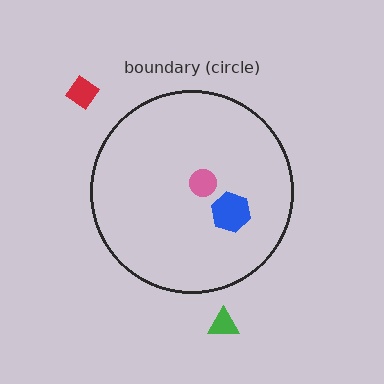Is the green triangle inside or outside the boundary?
Outside.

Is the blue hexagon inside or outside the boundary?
Inside.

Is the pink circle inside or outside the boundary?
Inside.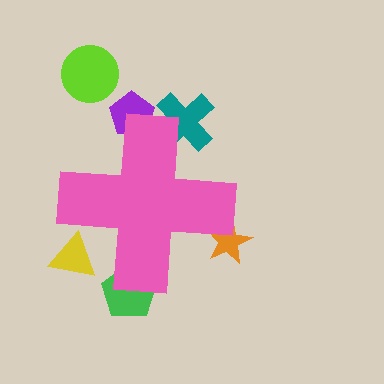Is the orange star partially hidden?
Yes, the orange star is partially hidden behind the pink cross.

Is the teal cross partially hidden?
Yes, the teal cross is partially hidden behind the pink cross.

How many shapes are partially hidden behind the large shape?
5 shapes are partially hidden.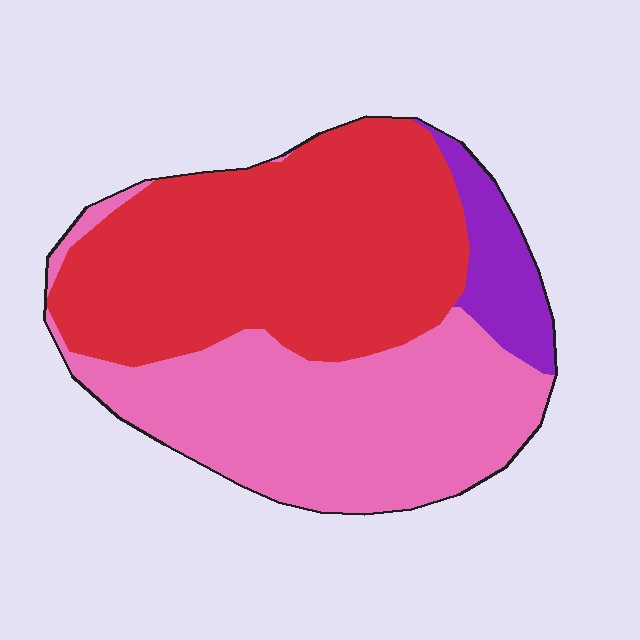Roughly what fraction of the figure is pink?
Pink takes up about two fifths (2/5) of the figure.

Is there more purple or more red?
Red.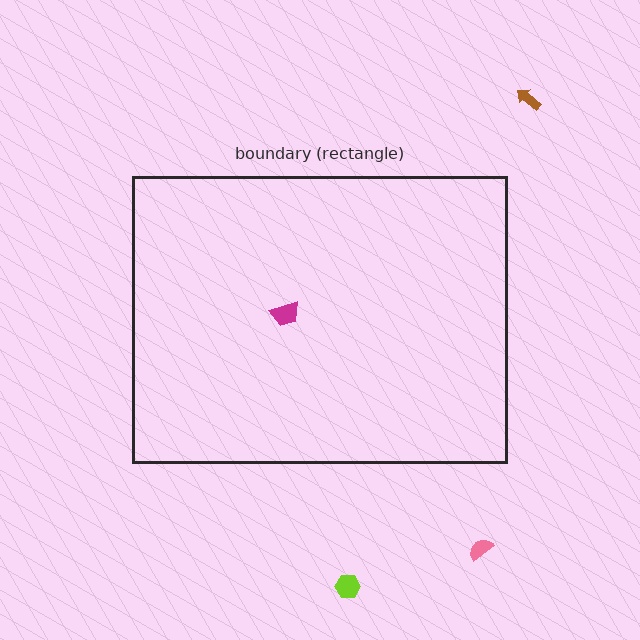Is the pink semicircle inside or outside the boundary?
Outside.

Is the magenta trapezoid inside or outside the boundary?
Inside.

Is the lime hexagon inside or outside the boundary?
Outside.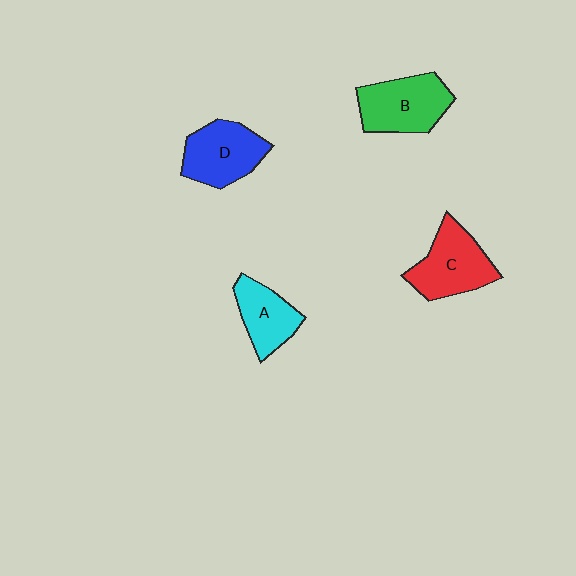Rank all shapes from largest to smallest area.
From largest to smallest: B (green), C (red), D (blue), A (cyan).